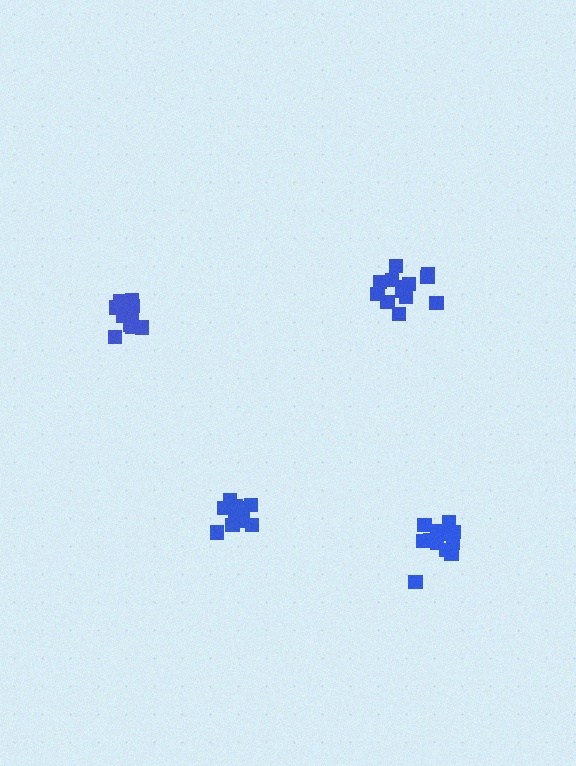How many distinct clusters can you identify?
There are 4 distinct clusters.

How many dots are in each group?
Group 1: 10 dots, Group 2: 14 dots, Group 3: 10 dots, Group 4: 14 dots (48 total).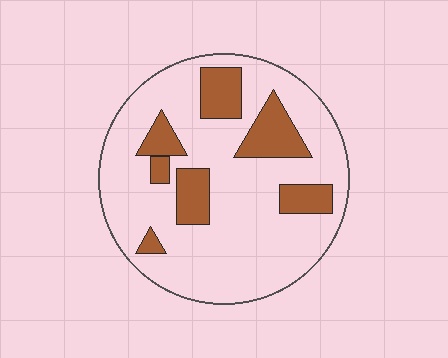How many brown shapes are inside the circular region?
7.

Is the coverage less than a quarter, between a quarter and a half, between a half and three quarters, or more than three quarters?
Less than a quarter.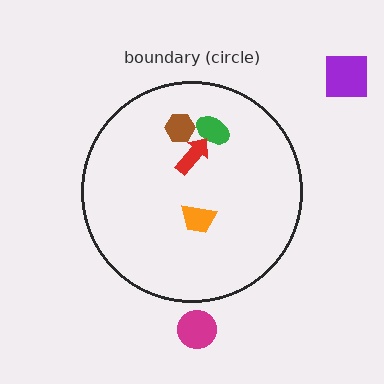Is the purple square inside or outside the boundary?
Outside.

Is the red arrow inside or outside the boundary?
Inside.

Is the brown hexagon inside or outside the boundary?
Inside.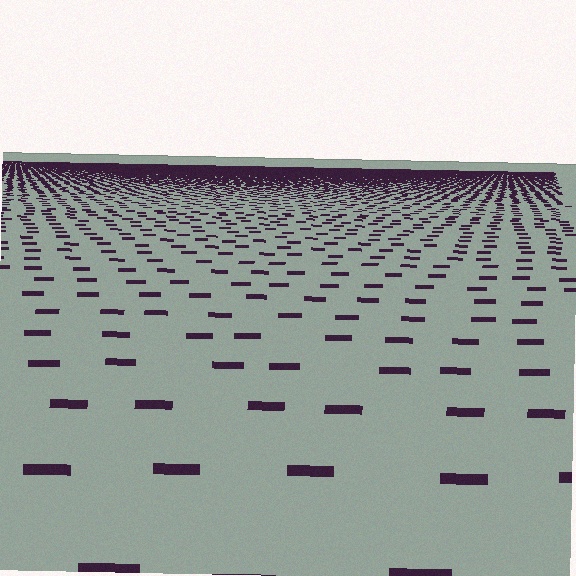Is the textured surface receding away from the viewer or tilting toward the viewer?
The surface is receding away from the viewer. Texture elements get smaller and denser toward the top.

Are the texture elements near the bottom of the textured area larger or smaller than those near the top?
Larger. Near the bottom, elements are closer to the viewer and appear at a bigger on-screen size.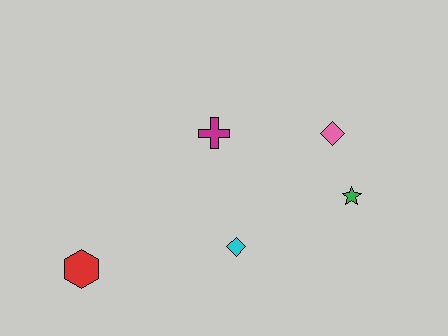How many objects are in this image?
There are 5 objects.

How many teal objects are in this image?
There are no teal objects.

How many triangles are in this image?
There are no triangles.